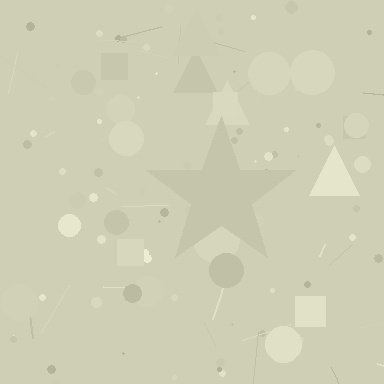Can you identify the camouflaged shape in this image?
The camouflaged shape is a star.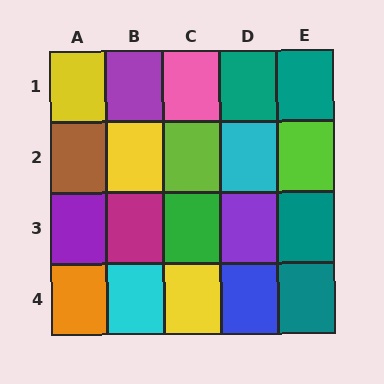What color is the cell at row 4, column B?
Cyan.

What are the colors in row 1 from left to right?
Yellow, purple, pink, teal, teal.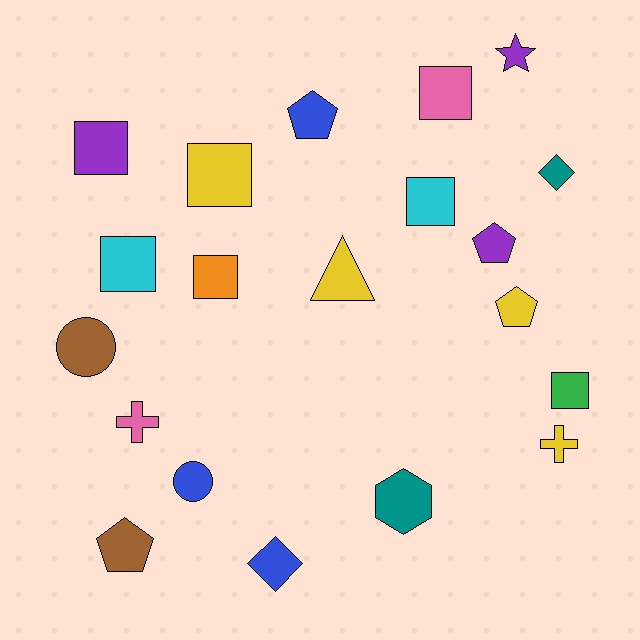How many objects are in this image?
There are 20 objects.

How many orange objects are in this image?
There is 1 orange object.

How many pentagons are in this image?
There are 4 pentagons.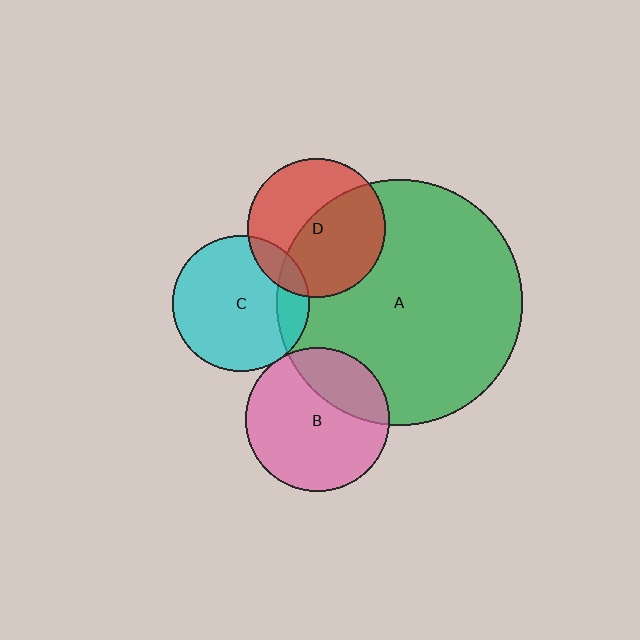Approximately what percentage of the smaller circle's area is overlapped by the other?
Approximately 30%.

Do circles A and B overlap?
Yes.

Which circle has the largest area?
Circle A (green).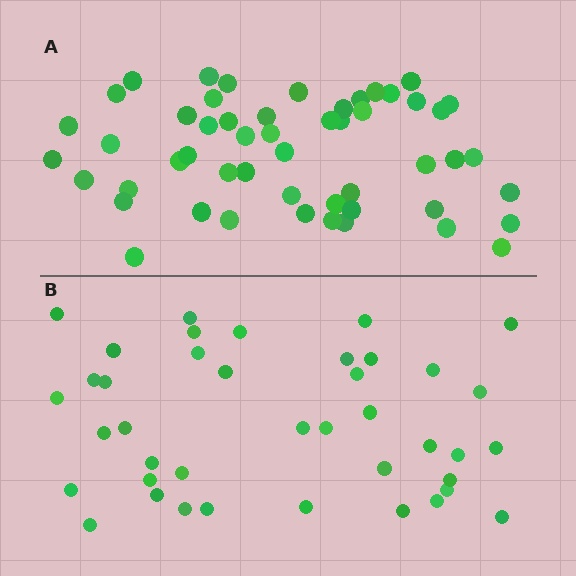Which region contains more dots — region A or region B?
Region A (the top region) has more dots.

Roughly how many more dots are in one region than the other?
Region A has roughly 12 or so more dots than region B.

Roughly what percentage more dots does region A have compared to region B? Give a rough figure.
About 30% more.